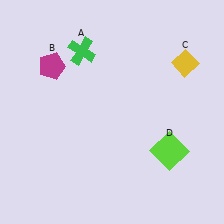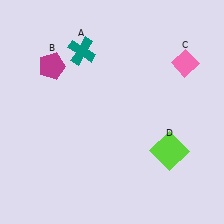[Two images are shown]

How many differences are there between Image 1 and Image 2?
There are 2 differences between the two images.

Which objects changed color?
A changed from green to teal. C changed from yellow to pink.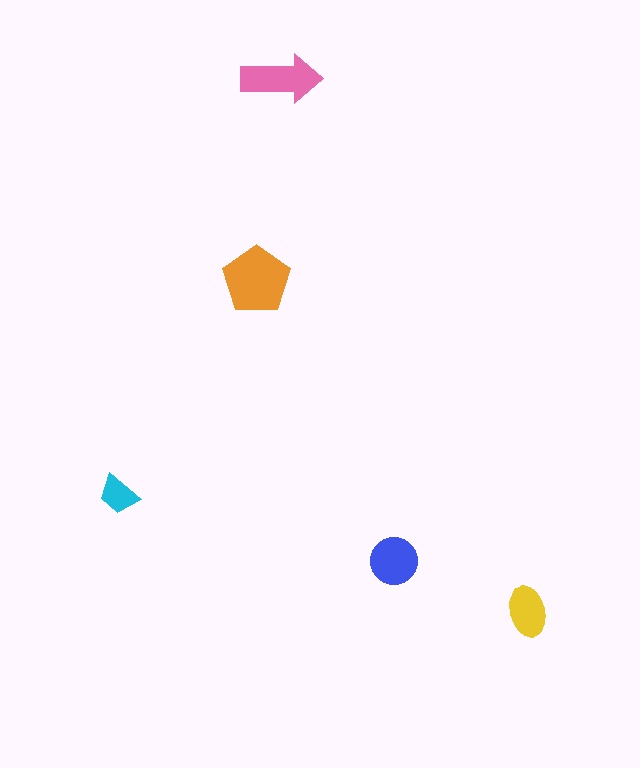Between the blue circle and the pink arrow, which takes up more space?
The pink arrow.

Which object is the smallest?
The cyan trapezoid.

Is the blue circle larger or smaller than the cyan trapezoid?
Larger.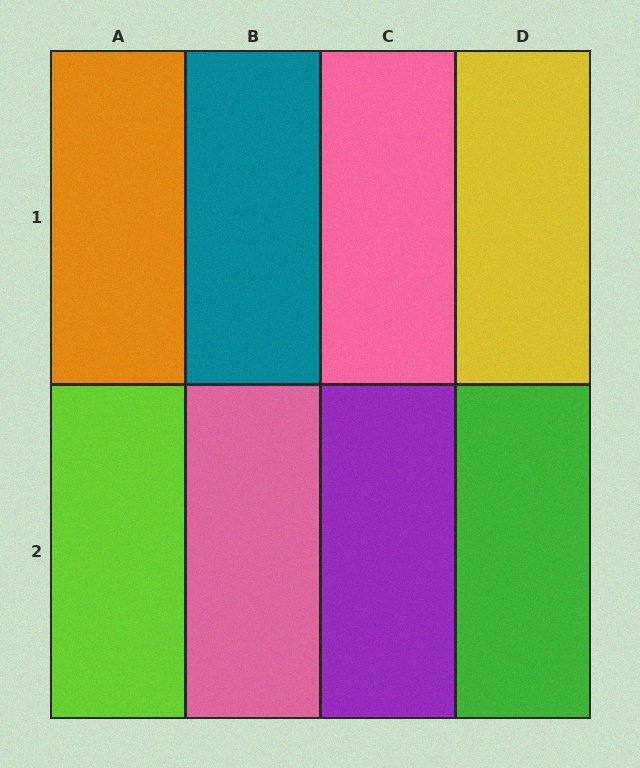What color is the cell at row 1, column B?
Teal.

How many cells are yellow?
1 cell is yellow.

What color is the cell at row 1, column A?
Orange.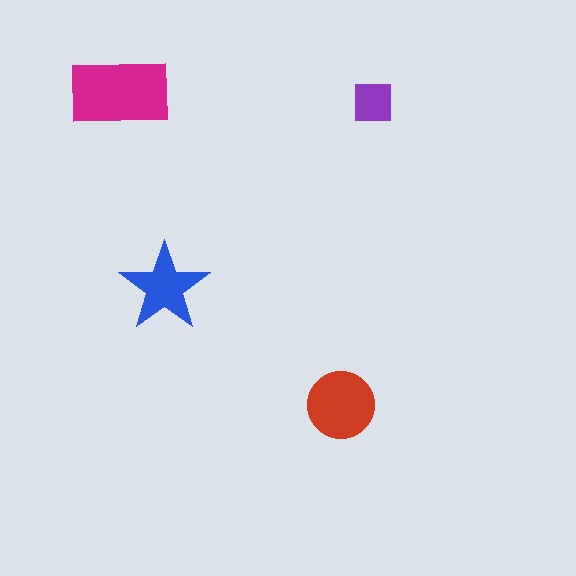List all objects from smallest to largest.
The purple square, the blue star, the red circle, the magenta rectangle.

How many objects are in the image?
There are 4 objects in the image.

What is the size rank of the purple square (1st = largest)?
4th.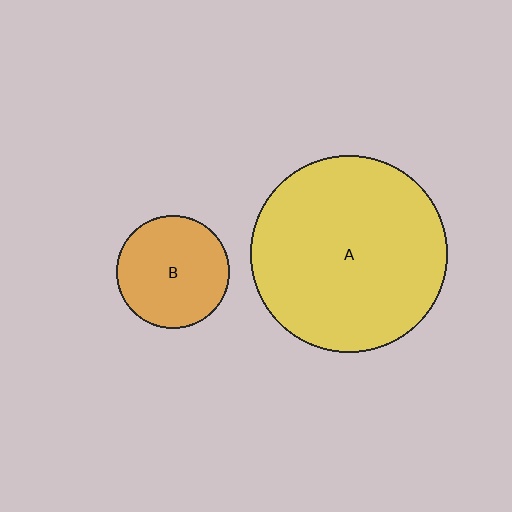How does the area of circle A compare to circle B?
Approximately 3.0 times.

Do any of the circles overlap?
No, none of the circles overlap.